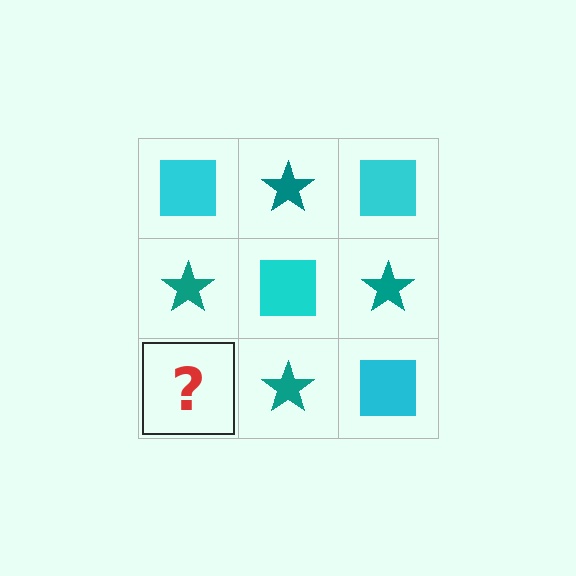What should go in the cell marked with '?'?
The missing cell should contain a cyan square.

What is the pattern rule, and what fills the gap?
The rule is that it alternates cyan square and teal star in a checkerboard pattern. The gap should be filled with a cyan square.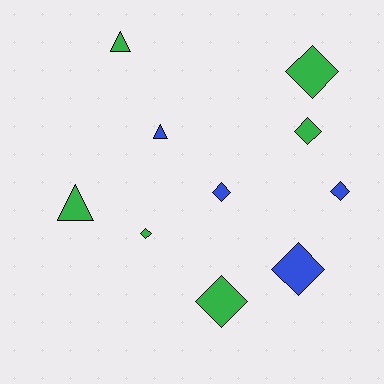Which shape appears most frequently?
Diamond, with 7 objects.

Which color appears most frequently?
Green, with 6 objects.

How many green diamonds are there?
There are 4 green diamonds.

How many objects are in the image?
There are 10 objects.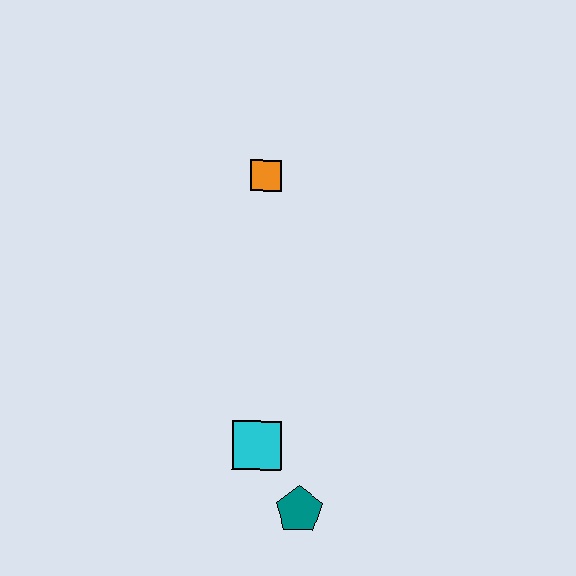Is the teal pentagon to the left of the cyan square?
No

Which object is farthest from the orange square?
The teal pentagon is farthest from the orange square.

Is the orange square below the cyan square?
No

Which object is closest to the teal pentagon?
The cyan square is closest to the teal pentagon.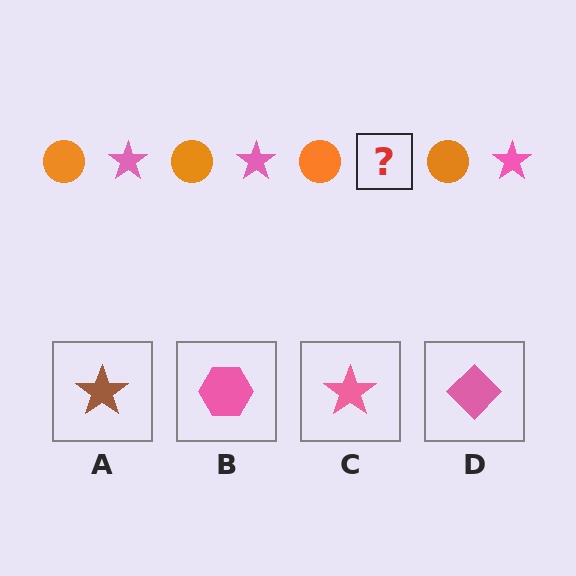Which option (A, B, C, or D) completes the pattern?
C.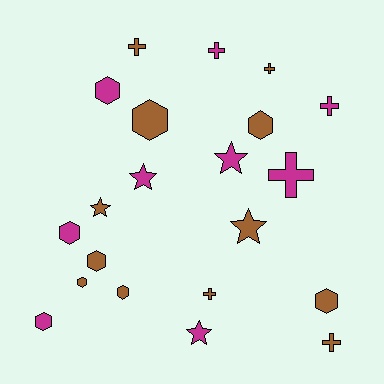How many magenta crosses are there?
There are 3 magenta crosses.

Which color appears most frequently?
Brown, with 12 objects.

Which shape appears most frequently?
Hexagon, with 9 objects.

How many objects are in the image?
There are 21 objects.